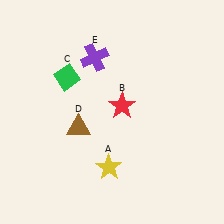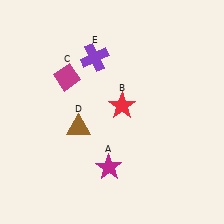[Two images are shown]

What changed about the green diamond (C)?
In Image 1, C is green. In Image 2, it changed to magenta.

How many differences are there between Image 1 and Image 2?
There are 2 differences between the two images.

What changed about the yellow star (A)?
In Image 1, A is yellow. In Image 2, it changed to magenta.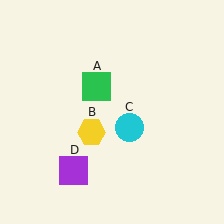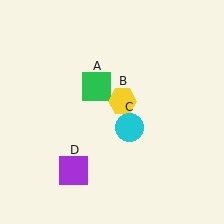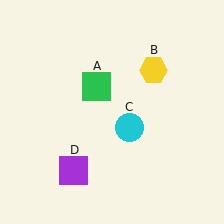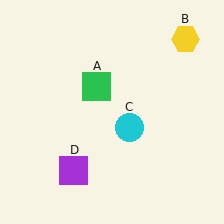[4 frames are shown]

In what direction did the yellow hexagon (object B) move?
The yellow hexagon (object B) moved up and to the right.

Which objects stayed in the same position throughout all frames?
Green square (object A) and cyan circle (object C) and purple square (object D) remained stationary.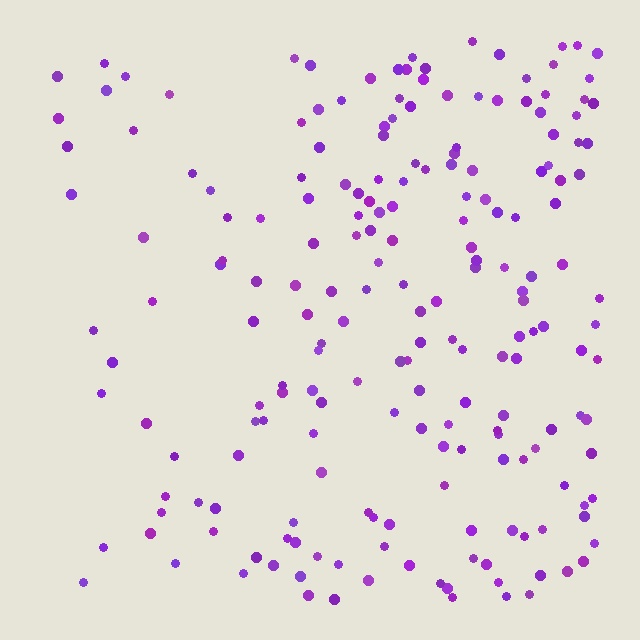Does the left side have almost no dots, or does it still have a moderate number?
Still a moderate number, just noticeably fewer than the right.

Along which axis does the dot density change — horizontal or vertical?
Horizontal.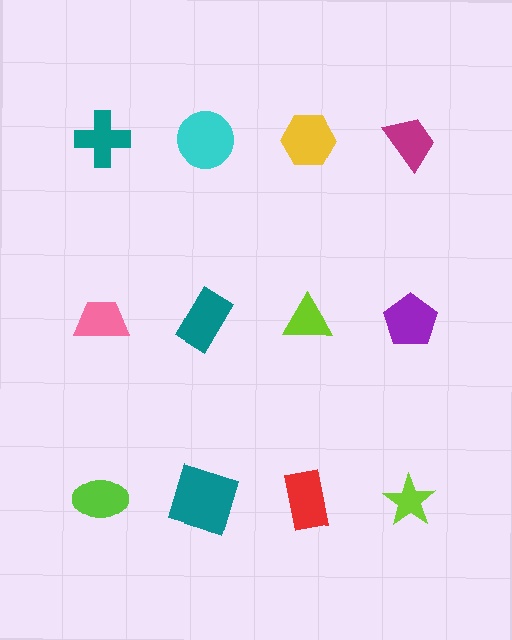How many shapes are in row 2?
4 shapes.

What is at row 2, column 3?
A lime triangle.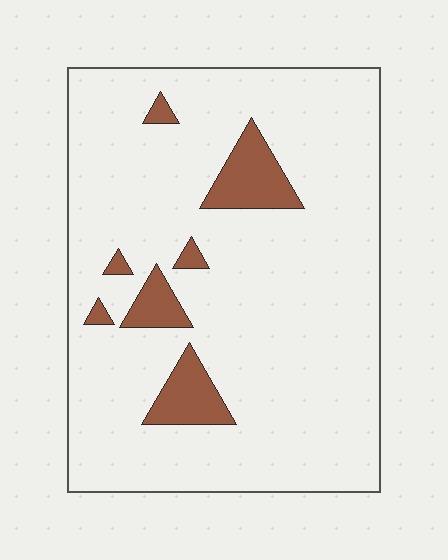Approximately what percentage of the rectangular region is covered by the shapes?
Approximately 10%.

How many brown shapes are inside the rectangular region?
7.